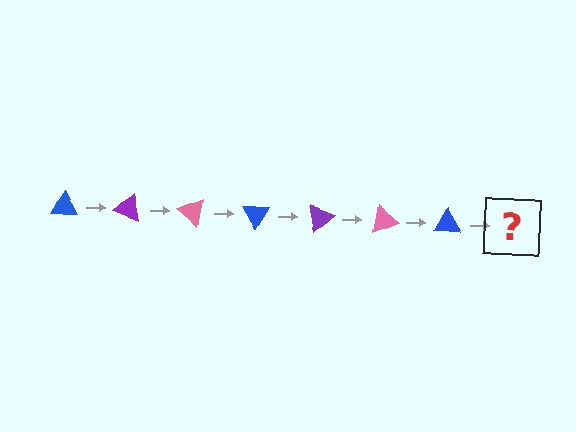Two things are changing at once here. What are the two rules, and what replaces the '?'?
The two rules are that it rotates 20 degrees each step and the color cycles through blue, purple, and pink. The '?' should be a purple triangle, rotated 140 degrees from the start.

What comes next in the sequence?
The next element should be a purple triangle, rotated 140 degrees from the start.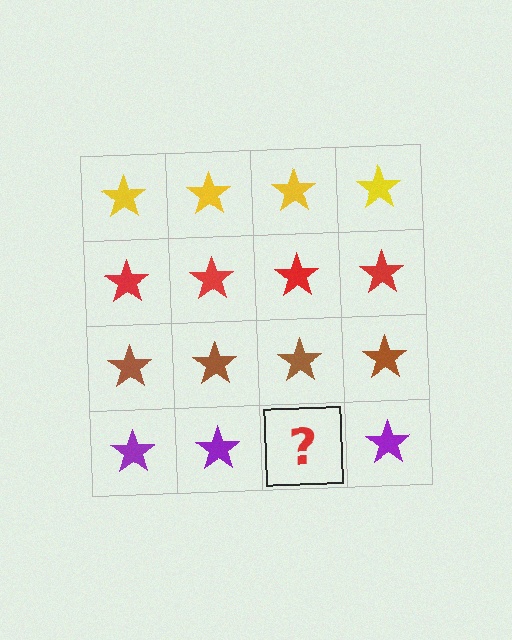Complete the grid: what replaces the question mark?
The question mark should be replaced with a purple star.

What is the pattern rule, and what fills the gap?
The rule is that each row has a consistent color. The gap should be filled with a purple star.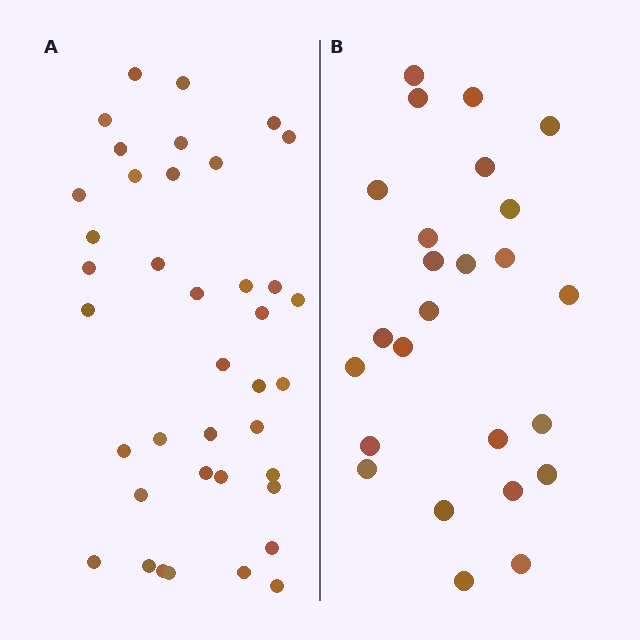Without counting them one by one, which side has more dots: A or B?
Region A (the left region) has more dots.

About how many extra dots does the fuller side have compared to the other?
Region A has approximately 15 more dots than region B.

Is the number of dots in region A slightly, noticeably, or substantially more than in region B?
Region A has substantially more. The ratio is roughly 1.6 to 1.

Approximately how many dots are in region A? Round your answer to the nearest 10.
About 40 dots. (The exact count is 39, which rounds to 40.)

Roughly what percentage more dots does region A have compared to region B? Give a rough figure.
About 55% more.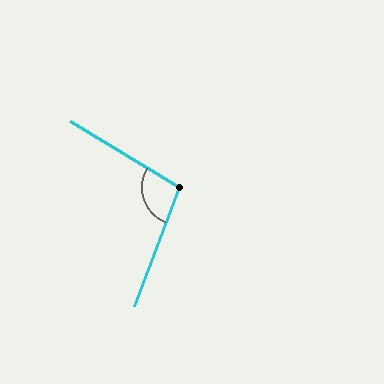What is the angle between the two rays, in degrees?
Approximately 101 degrees.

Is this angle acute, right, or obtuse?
It is obtuse.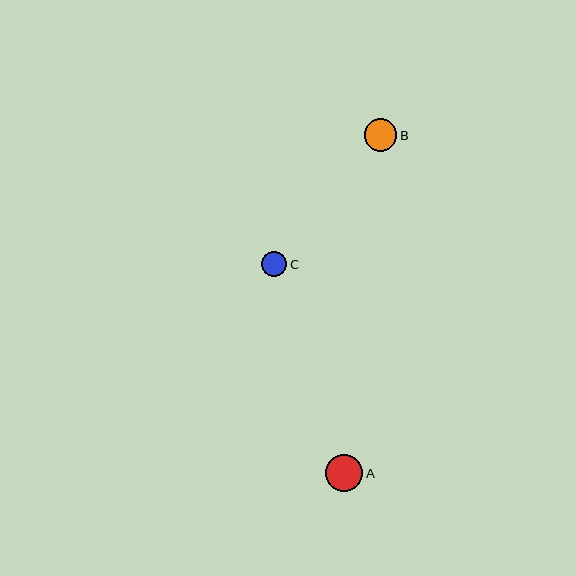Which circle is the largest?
Circle A is the largest with a size of approximately 37 pixels.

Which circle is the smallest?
Circle C is the smallest with a size of approximately 25 pixels.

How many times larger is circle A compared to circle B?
Circle A is approximately 1.2 times the size of circle B.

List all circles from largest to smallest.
From largest to smallest: A, B, C.